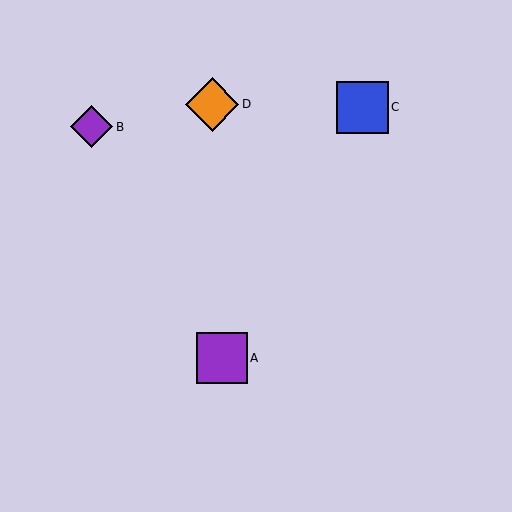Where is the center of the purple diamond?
The center of the purple diamond is at (92, 127).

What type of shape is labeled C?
Shape C is a blue square.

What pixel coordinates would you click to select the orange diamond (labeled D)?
Click at (212, 104) to select the orange diamond D.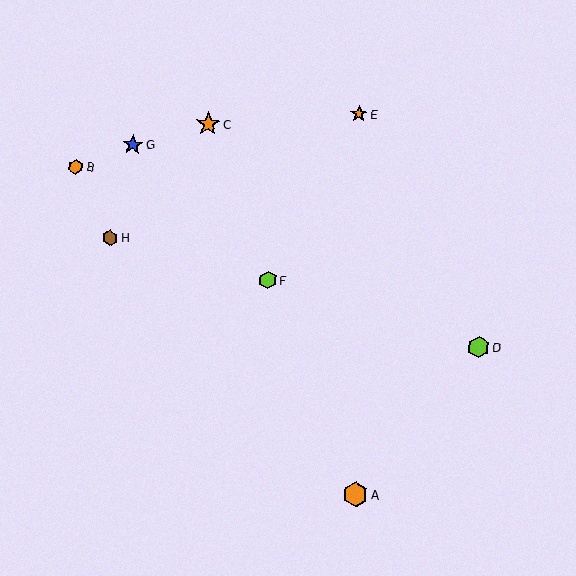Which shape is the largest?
The orange hexagon (labeled A) is the largest.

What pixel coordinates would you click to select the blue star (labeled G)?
Click at (133, 145) to select the blue star G.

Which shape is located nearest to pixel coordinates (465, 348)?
The lime hexagon (labeled D) at (479, 347) is nearest to that location.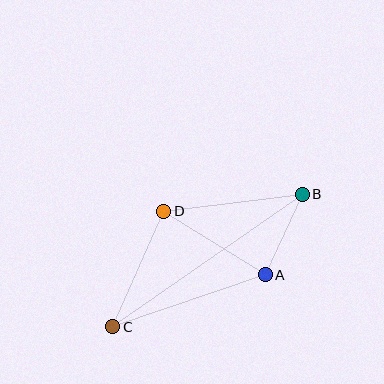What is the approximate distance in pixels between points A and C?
The distance between A and C is approximately 161 pixels.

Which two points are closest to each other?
Points A and B are closest to each other.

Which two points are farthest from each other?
Points B and C are farthest from each other.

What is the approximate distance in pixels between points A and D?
The distance between A and D is approximately 120 pixels.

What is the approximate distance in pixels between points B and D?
The distance between B and D is approximately 139 pixels.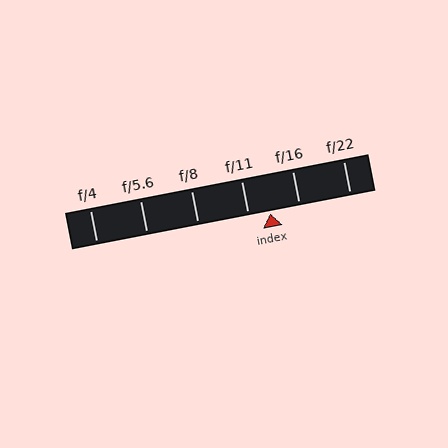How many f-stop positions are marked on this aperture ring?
There are 6 f-stop positions marked.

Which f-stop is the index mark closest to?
The index mark is closest to f/11.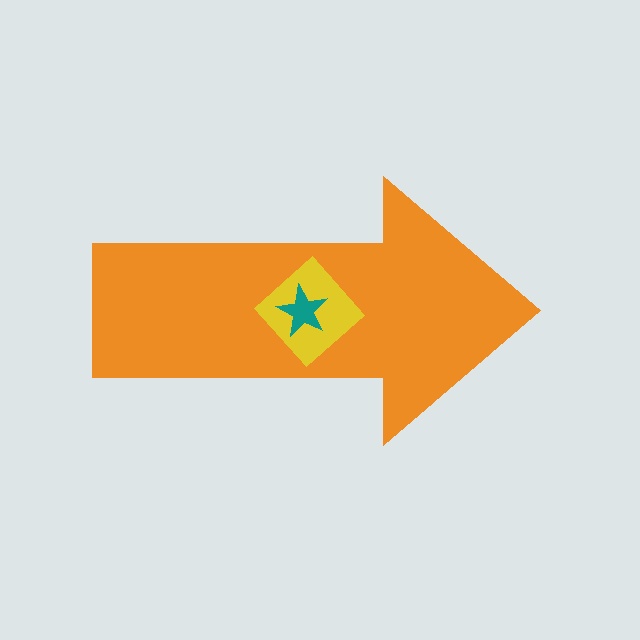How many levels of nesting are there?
3.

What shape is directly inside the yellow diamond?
The teal star.